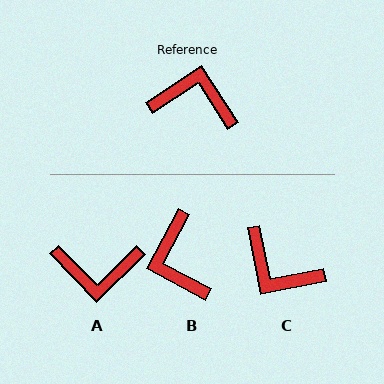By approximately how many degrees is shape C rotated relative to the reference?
Approximately 158 degrees counter-clockwise.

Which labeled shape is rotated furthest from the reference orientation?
A, about 169 degrees away.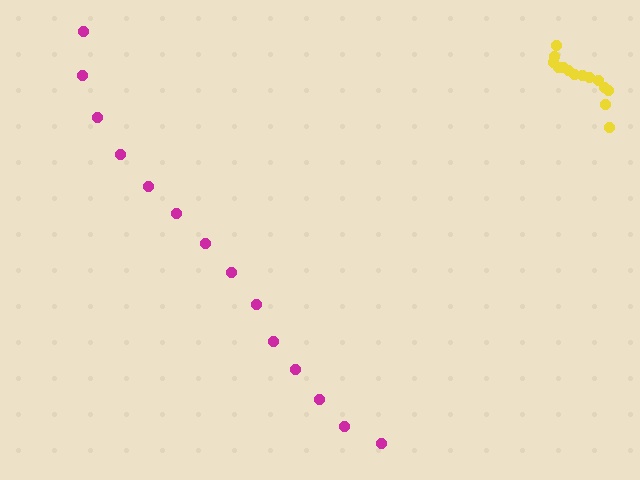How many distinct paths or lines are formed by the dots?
There are 2 distinct paths.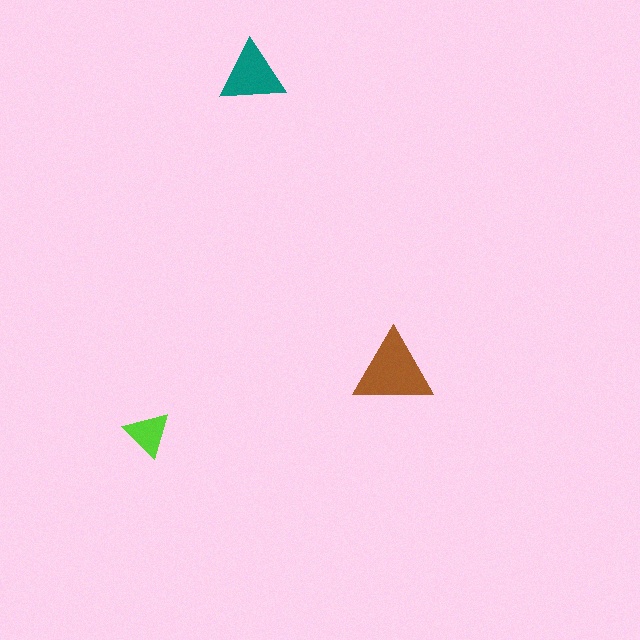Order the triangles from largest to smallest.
the brown one, the teal one, the lime one.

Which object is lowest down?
The lime triangle is bottommost.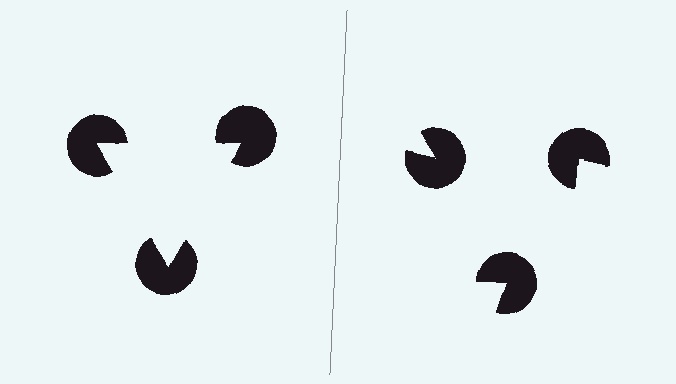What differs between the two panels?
The pac-man discs are positioned identically on both sides; only the wedge orientations differ. On the left they align to a triangle; on the right they are misaligned.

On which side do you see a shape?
An illusory triangle appears on the left side. On the right side the wedge cuts are rotated, so no coherent shape forms.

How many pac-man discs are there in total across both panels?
6 — 3 on each side.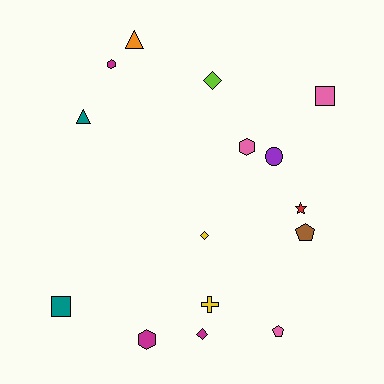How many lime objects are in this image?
There is 1 lime object.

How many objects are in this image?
There are 15 objects.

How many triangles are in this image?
There are 2 triangles.